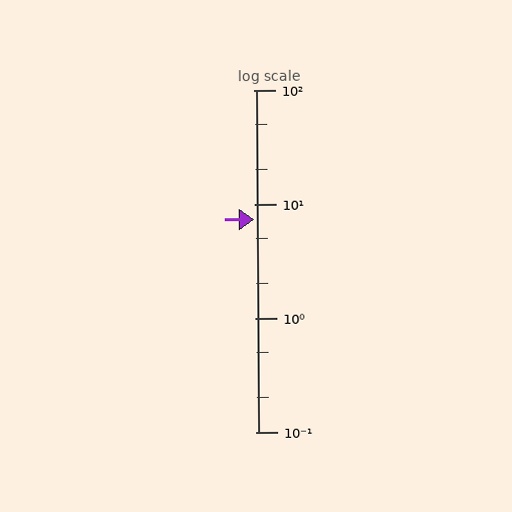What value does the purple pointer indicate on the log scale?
The pointer indicates approximately 7.3.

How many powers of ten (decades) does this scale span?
The scale spans 3 decades, from 0.1 to 100.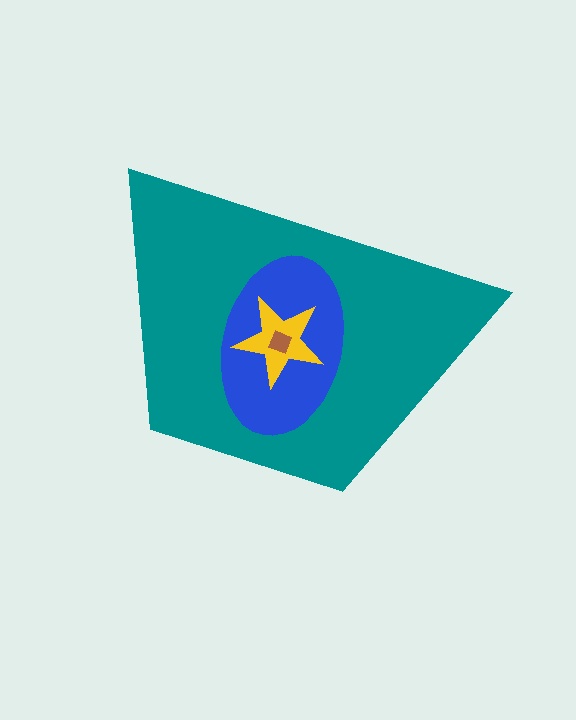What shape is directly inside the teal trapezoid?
The blue ellipse.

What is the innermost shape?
The brown diamond.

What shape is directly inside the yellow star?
The brown diamond.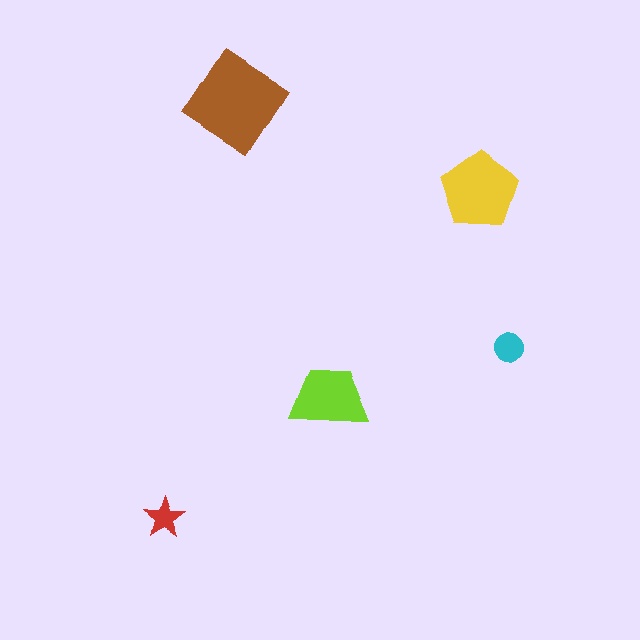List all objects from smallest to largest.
The red star, the cyan circle, the lime trapezoid, the yellow pentagon, the brown diamond.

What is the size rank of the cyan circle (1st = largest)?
4th.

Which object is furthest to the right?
The cyan circle is rightmost.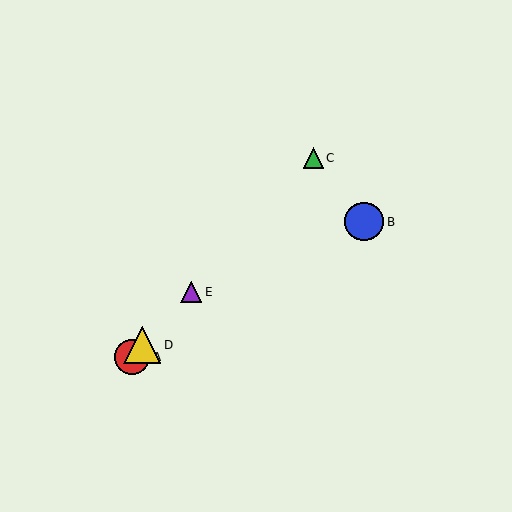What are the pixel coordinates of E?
Object E is at (191, 292).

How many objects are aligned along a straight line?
4 objects (A, C, D, E) are aligned along a straight line.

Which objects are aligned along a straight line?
Objects A, C, D, E are aligned along a straight line.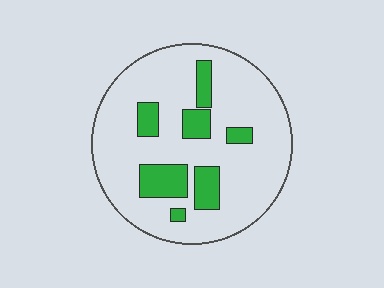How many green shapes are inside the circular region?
7.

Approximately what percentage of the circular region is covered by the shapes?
Approximately 20%.